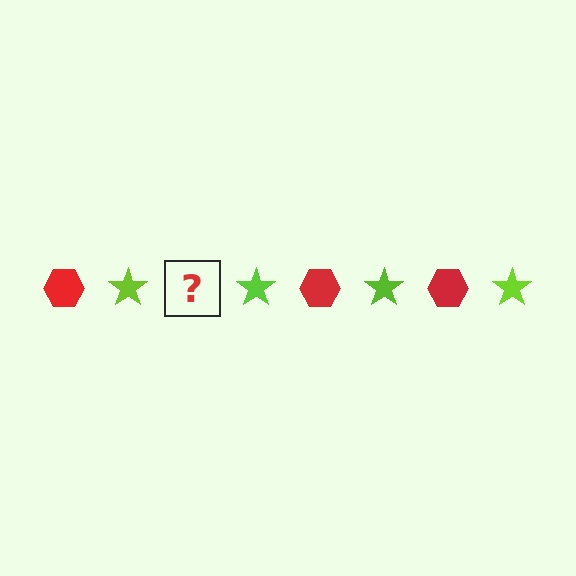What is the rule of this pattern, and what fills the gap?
The rule is that the pattern alternates between red hexagon and lime star. The gap should be filled with a red hexagon.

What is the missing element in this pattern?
The missing element is a red hexagon.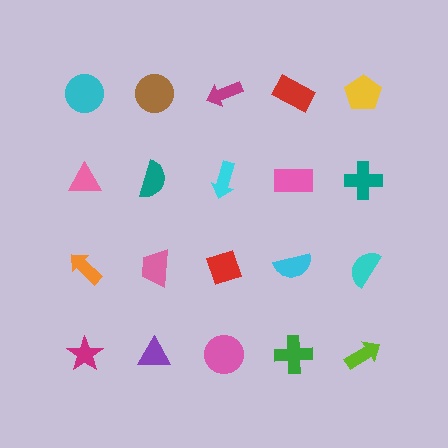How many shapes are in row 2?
5 shapes.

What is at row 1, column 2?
A brown circle.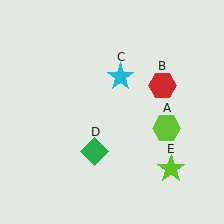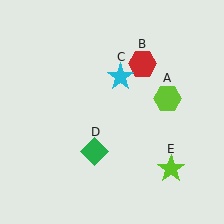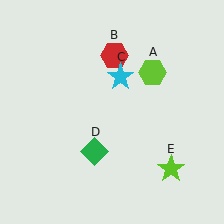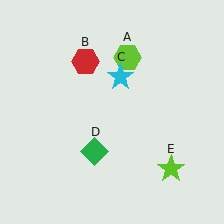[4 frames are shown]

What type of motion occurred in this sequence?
The lime hexagon (object A), red hexagon (object B) rotated counterclockwise around the center of the scene.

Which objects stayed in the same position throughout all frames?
Cyan star (object C) and green diamond (object D) and lime star (object E) remained stationary.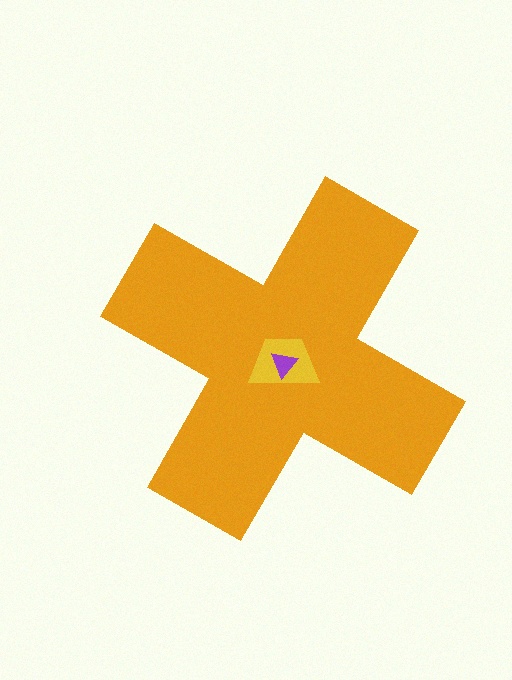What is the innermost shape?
The purple triangle.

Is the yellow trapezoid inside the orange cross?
Yes.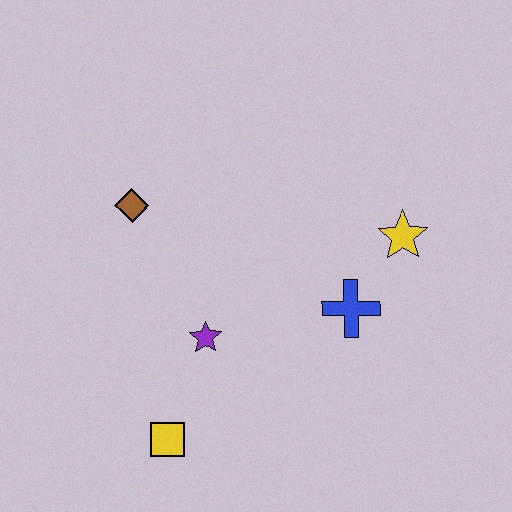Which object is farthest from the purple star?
The yellow star is farthest from the purple star.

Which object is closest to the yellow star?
The blue cross is closest to the yellow star.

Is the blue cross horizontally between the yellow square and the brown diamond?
No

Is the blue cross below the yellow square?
No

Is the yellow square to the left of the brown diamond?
No